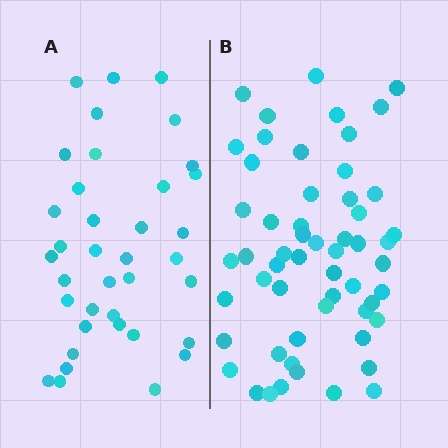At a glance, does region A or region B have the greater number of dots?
Region B (the right region) has more dots.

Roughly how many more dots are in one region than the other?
Region B has approximately 20 more dots than region A.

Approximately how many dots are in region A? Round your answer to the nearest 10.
About 40 dots. (The exact count is 37, which rounds to 40.)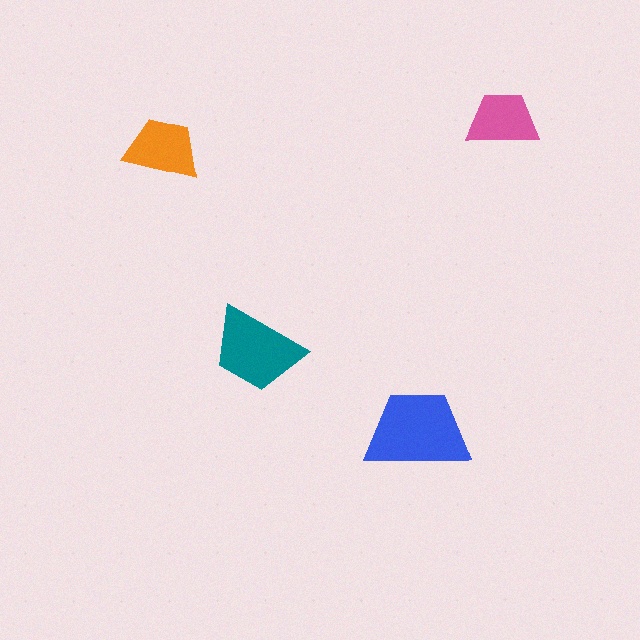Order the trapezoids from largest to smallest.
the blue one, the teal one, the orange one, the pink one.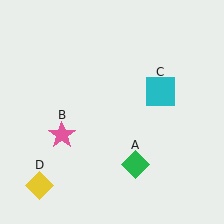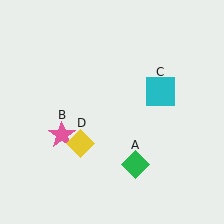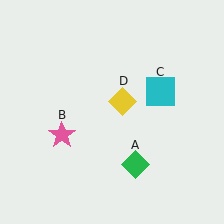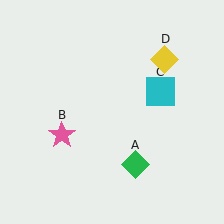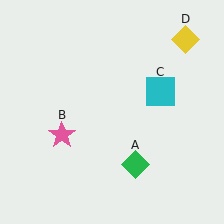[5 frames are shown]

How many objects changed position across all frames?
1 object changed position: yellow diamond (object D).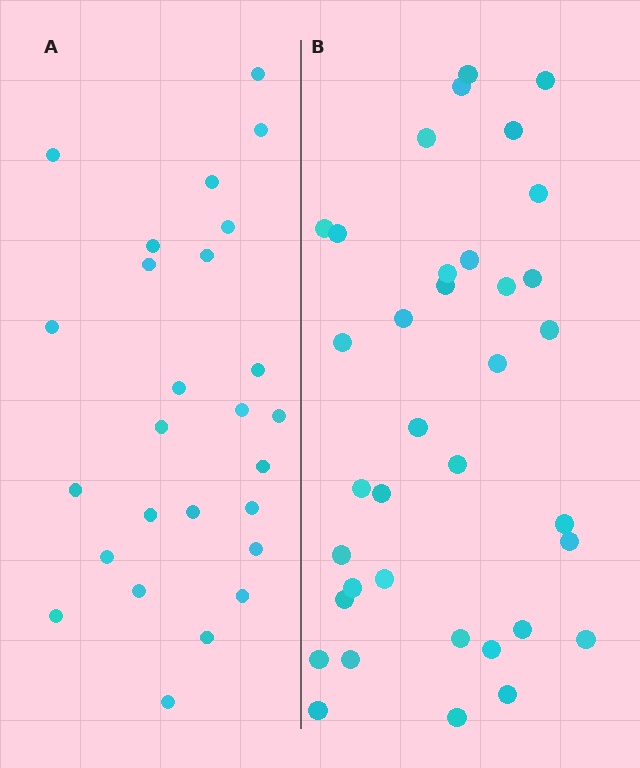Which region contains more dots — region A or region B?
Region B (the right region) has more dots.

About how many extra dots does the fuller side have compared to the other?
Region B has roughly 10 or so more dots than region A.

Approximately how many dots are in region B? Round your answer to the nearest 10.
About 40 dots. (The exact count is 36, which rounds to 40.)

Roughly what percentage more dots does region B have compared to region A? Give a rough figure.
About 40% more.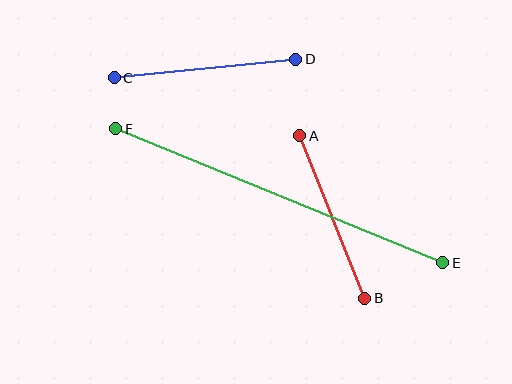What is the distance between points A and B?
The distance is approximately 175 pixels.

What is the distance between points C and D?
The distance is approximately 183 pixels.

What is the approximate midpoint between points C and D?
The midpoint is at approximately (205, 68) pixels.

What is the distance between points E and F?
The distance is approximately 354 pixels.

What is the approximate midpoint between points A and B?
The midpoint is at approximately (332, 217) pixels.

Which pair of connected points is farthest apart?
Points E and F are farthest apart.